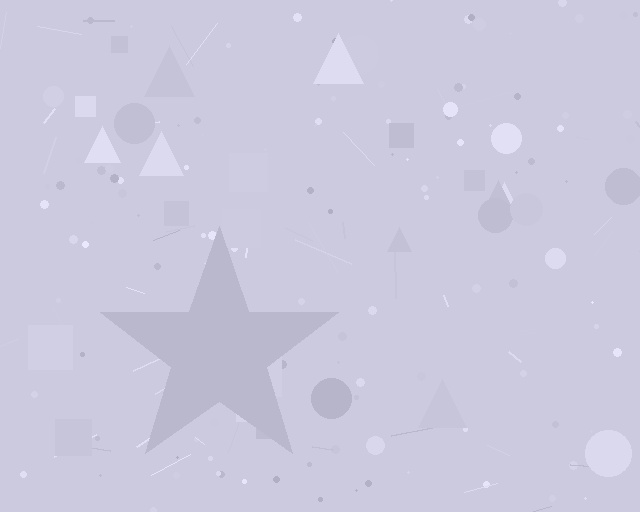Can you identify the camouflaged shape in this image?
The camouflaged shape is a star.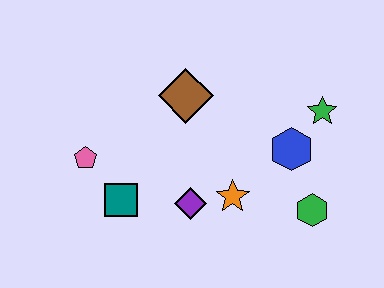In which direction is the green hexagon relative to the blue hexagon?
The green hexagon is below the blue hexagon.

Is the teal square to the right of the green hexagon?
No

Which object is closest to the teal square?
The pink pentagon is closest to the teal square.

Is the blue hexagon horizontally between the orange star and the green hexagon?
Yes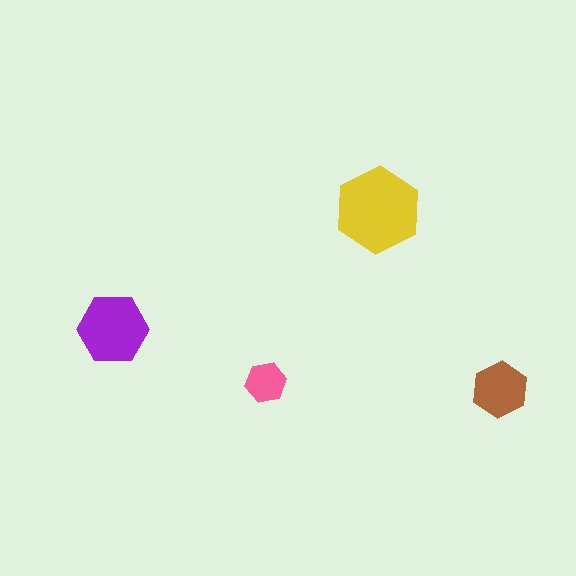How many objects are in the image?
There are 4 objects in the image.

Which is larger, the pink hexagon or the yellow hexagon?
The yellow one.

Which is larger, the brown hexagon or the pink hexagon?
The brown one.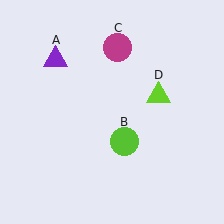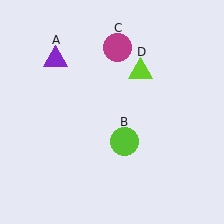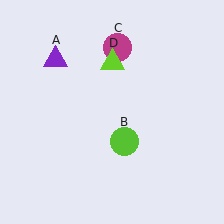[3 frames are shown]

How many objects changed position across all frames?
1 object changed position: lime triangle (object D).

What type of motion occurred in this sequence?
The lime triangle (object D) rotated counterclockwise around the center of the scene.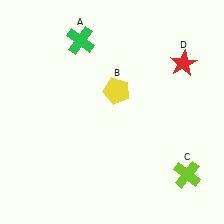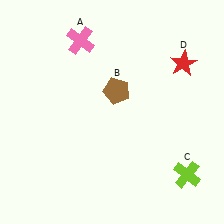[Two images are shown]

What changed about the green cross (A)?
In Image 1, A is green. In Image 2, it changed to pink.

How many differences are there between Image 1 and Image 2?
There are 2 differences between the two images.